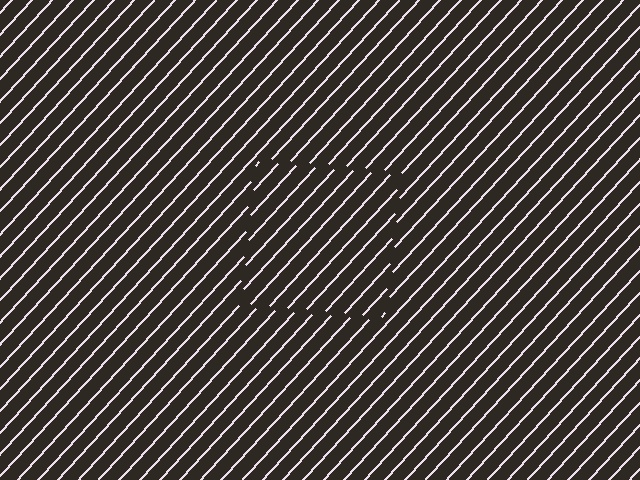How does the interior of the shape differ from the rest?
The interior of the shape contains the same grating, shifted by half a period — the contour is defined by the phase discontinuity where line-ends from the inner and outer gratings abut.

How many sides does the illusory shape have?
4 sides — the line-ends trace a square.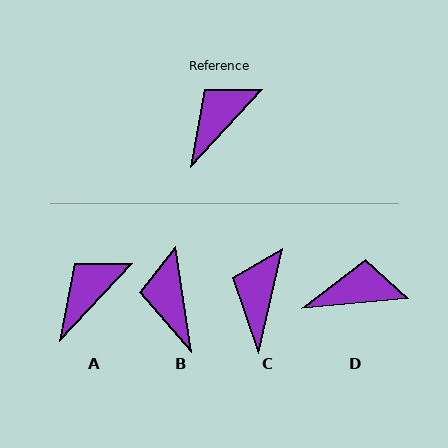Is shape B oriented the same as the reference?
No, it is off by about 52 degrees.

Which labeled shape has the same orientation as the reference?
A.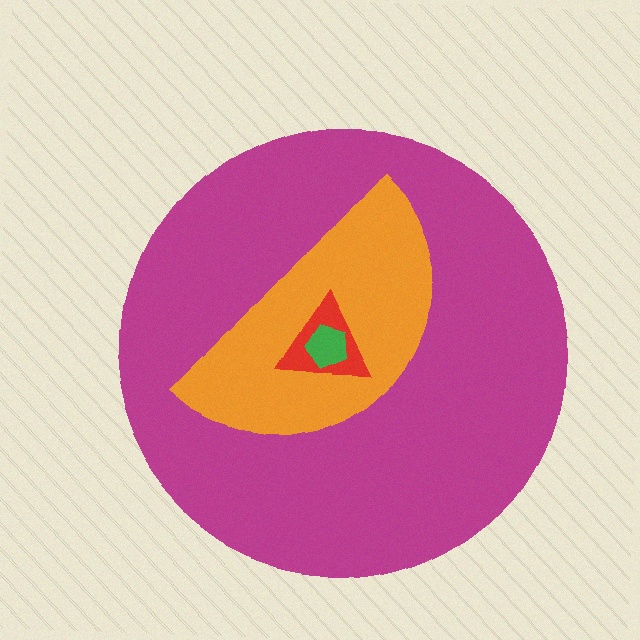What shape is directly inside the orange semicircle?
The red triangle.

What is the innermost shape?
The green pentagon.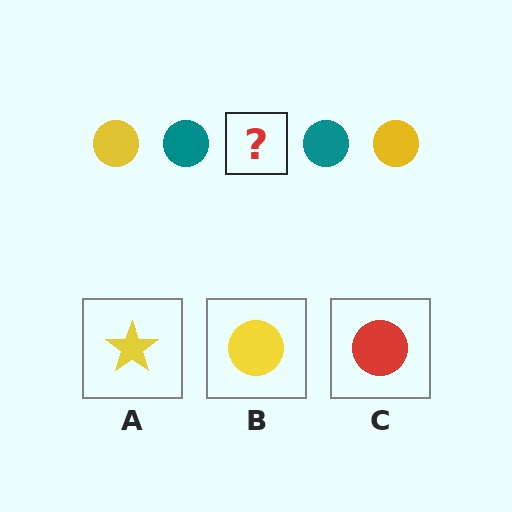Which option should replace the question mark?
Option B.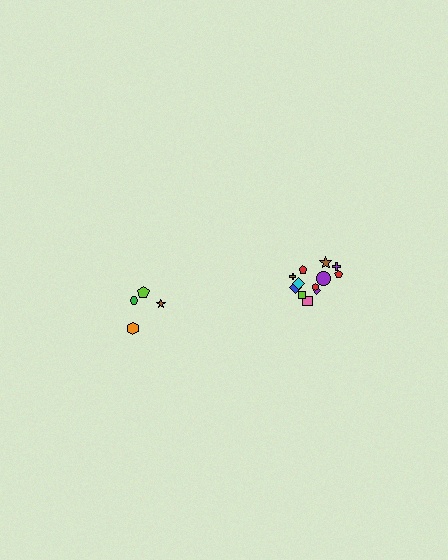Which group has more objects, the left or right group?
The right group.